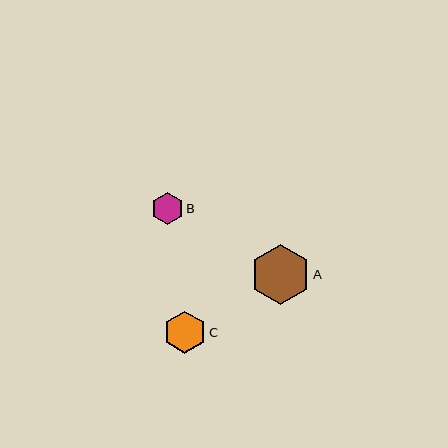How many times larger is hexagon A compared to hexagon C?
Hexagon A is approximately 1.4 times the size of hexagon C.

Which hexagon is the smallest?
Hexagon B is the smallest with a size of approximately 32 pixels.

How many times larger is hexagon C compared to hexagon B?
Hexagon C is approximately 1.3 times the size of hexagon B.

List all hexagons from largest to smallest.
From largest to smallest: A, C, B.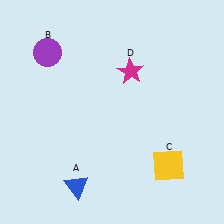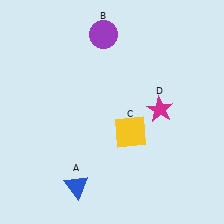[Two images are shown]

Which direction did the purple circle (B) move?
The purple circle (B) moved right.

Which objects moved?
The objects that moved are: the purple circle (B), the yellow square (C), the magenta star (D).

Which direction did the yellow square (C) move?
The yellow square (C) moved left.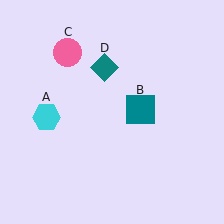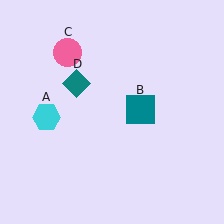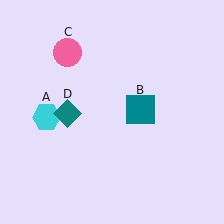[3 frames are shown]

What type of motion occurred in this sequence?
The teal diamond (object D) rotated counterclockwise around the center of the scene.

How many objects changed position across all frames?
1 object changed position: teal diamond (object D).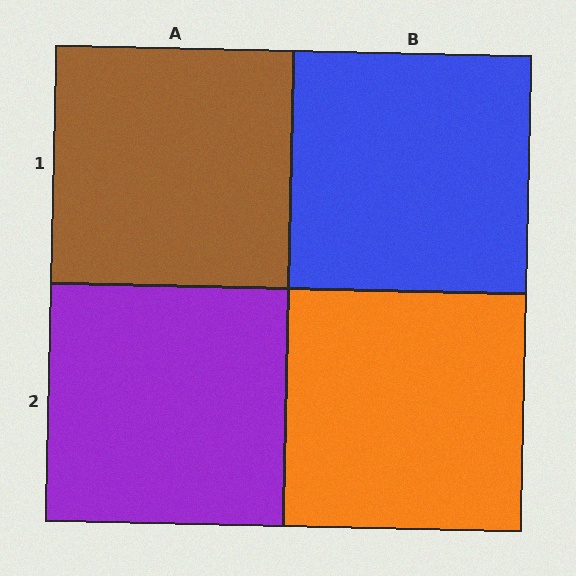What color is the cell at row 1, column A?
Brown.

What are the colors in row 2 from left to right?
Purple, orange.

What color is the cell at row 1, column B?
Blue.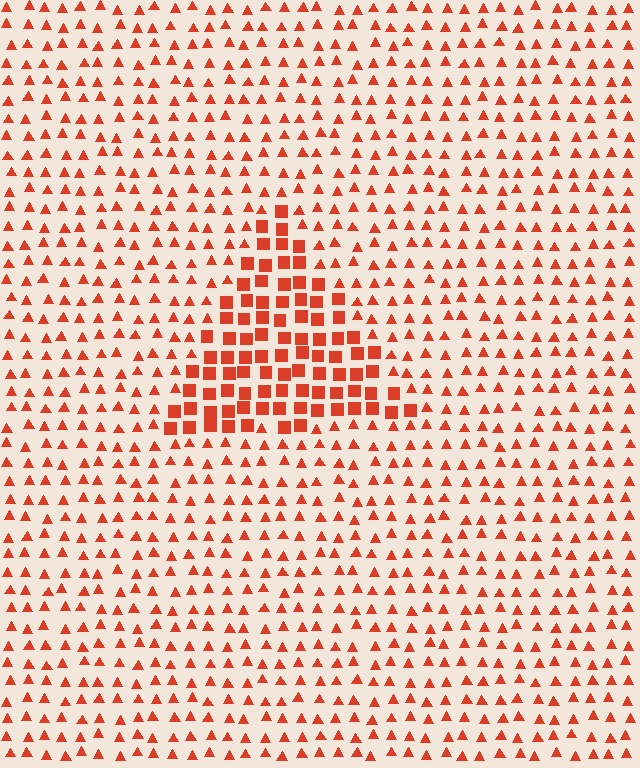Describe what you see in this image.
The image is filled with small red elements arranged in a uniform grid. A triangle-shaped region contains squares, while the surrounding area contains triangles. The boundary is defined purely by the change in element shape.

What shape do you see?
I see a triangle.